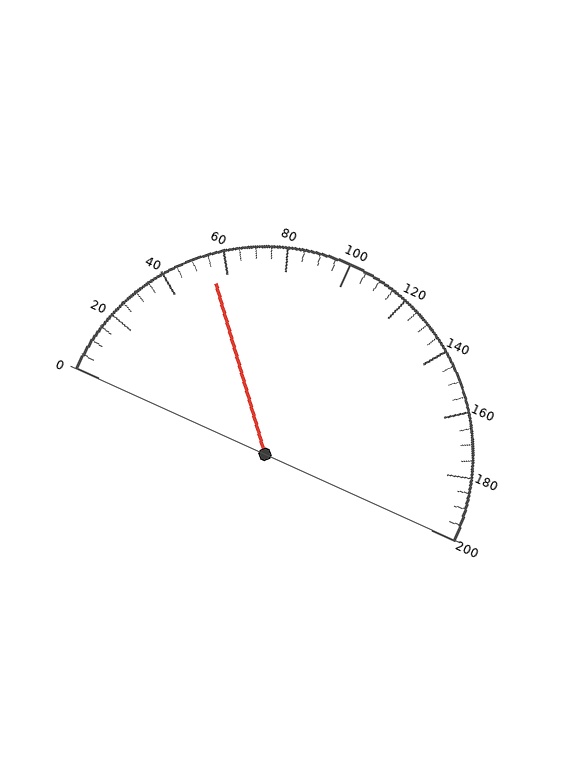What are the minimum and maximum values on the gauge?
The gauge ranges from 0 to 200.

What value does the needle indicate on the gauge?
The needle indicates approximately 55.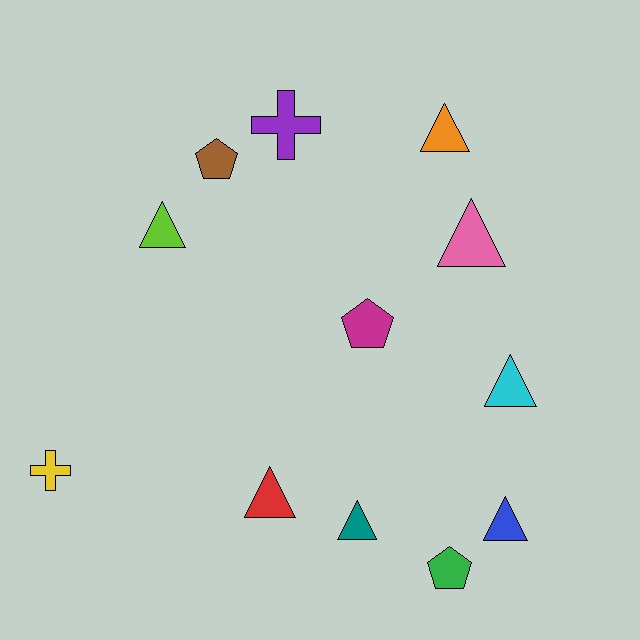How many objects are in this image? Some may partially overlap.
There are 12 objects.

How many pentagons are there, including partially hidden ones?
There are 3 pentagons.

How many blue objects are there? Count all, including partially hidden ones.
There is 1 blue object.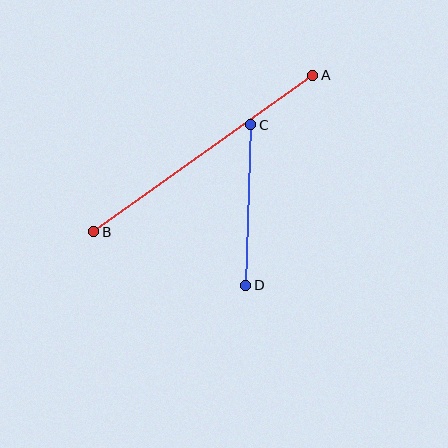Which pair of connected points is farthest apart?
Points A and B are farthest apart.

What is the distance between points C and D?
The distance is approximately 161 pixels.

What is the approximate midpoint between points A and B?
The midpoint is at approximately (203, 153) pixels.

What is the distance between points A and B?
The distance is approximately 270 pixels.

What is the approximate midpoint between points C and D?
The midpoint is at approximately (248, 205) pixels.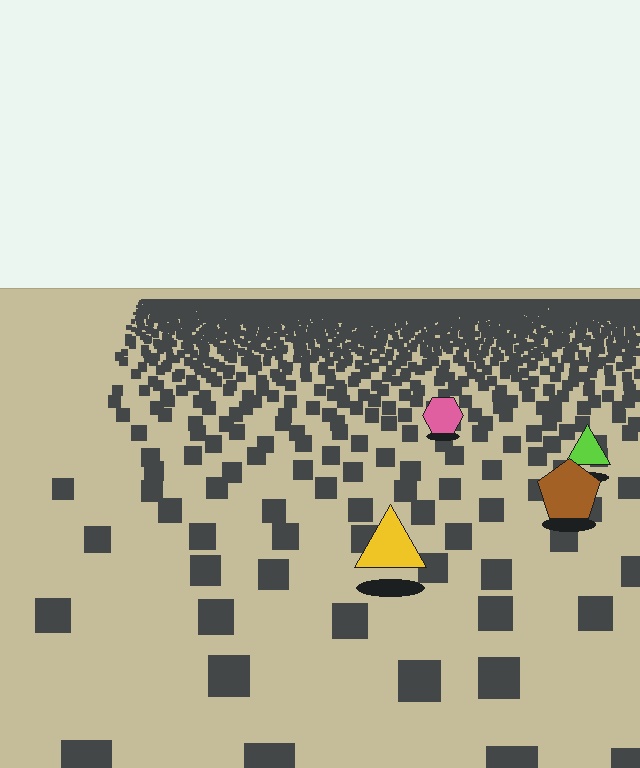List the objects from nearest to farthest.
From nearest to farthest: the yellow triangle, the brown pentagon, the lime triangle, the pink hexagon.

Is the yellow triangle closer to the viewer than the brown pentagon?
Yes. The yellow triangle is closer — you can tell from the texture gradient: the ground texture is coarser near it.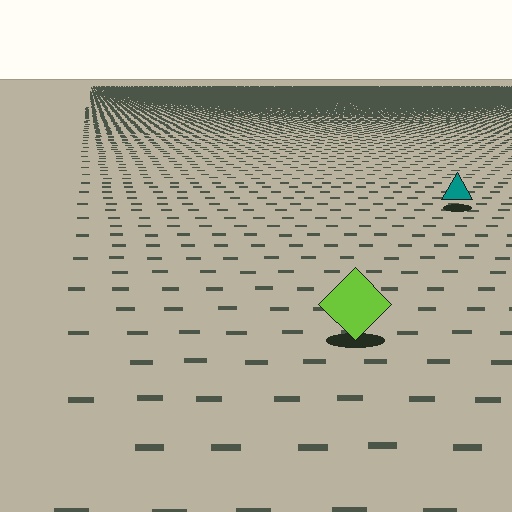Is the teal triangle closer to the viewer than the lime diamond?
No. The lime diamond is closer — you can tell from the texture gradient: the ground texture is coarser near it.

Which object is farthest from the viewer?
The teal triangle is farthest from the viewer. It appears smaller and the ground texture around it is denser.